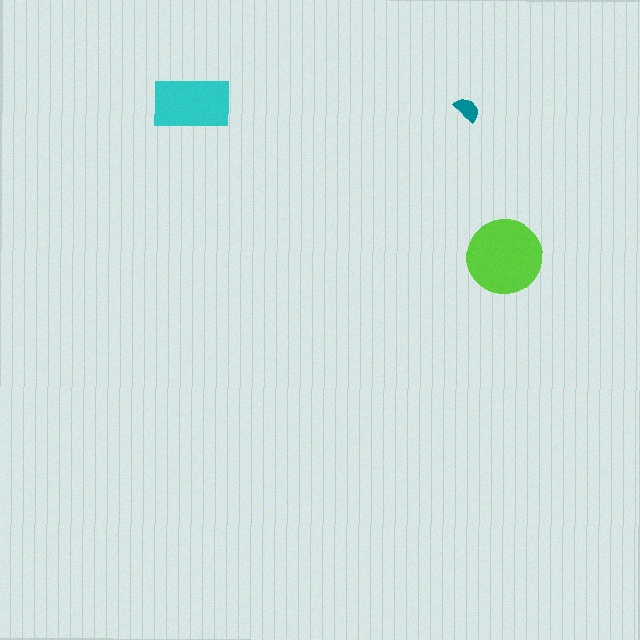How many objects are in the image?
There are 3 objects in the image.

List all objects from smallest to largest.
The teal semicircle, the cyan rectangle, the lime circle.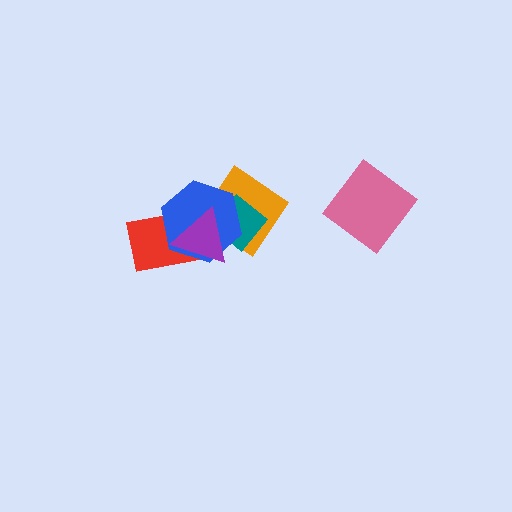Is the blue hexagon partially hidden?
Yes, it is partially covered by another shape.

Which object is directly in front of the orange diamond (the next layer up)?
The teal diamond is directly in front of the orange diamond.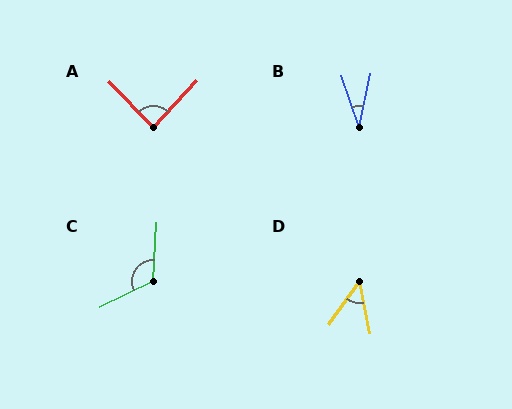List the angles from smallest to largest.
B (30°), D (47°), A (87°), C (120°).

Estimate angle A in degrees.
Approximately 87 degrees.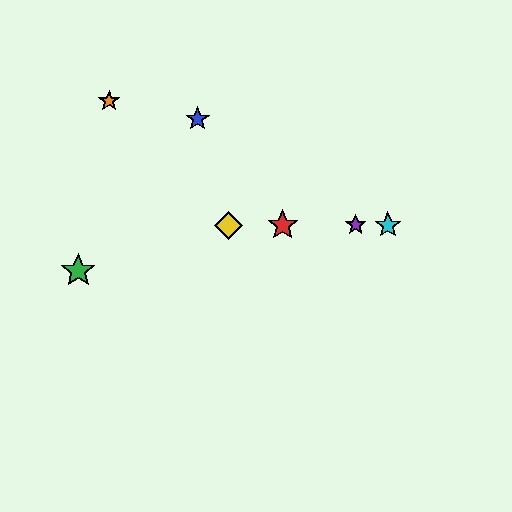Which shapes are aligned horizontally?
The red star, the yellow diamond, the purple star, the cyan star are aligned horizontally.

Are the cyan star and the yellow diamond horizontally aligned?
Yes, both are at y≈225.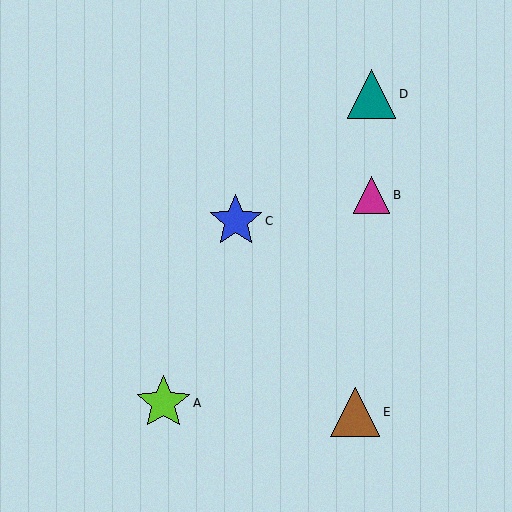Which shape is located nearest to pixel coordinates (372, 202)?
The magenta triangle (labeled B) at (372, 195) is nearest to that location.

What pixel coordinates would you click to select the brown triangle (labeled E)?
Click at (355, 412) to select the brown triangle E.